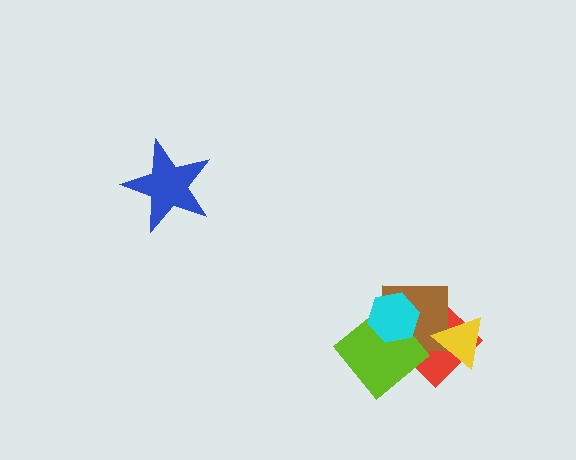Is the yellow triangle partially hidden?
No, no other shape covers it.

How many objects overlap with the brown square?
4 objects overlap with the brown square.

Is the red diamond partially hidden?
Yes, it is partially covered by another shape.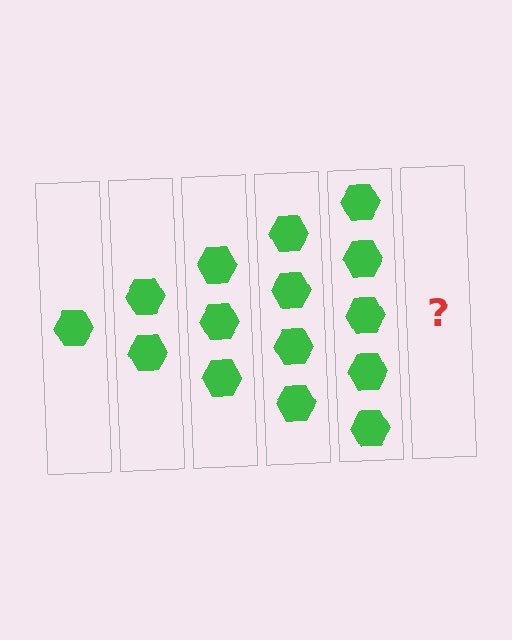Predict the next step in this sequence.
The next step is 6 hexagons.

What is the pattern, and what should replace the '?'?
The pattern is that each step adds one more hexagon. The '?' should be 6 hexagons.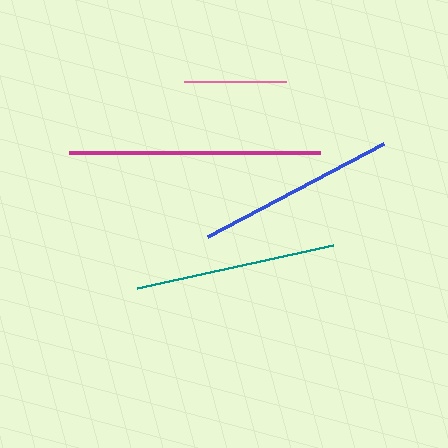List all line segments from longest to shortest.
From longest to shortest: magenta, teal, blue, pink.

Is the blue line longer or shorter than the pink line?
The blue line is longer than the pink line.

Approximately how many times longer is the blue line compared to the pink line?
The blue line is approximately 2.0 times the length of the pink line.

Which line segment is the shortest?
The pink line is the shortest at approximately 102 pixels.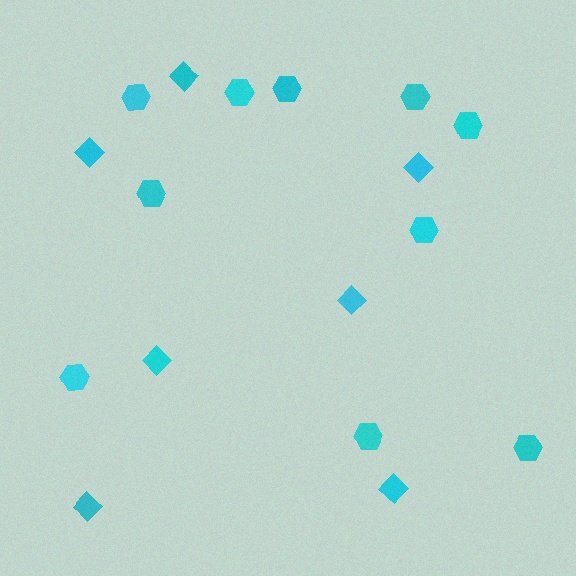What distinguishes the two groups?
There are 2 groups: one group of diamonds (7) and one group of hexagons (10).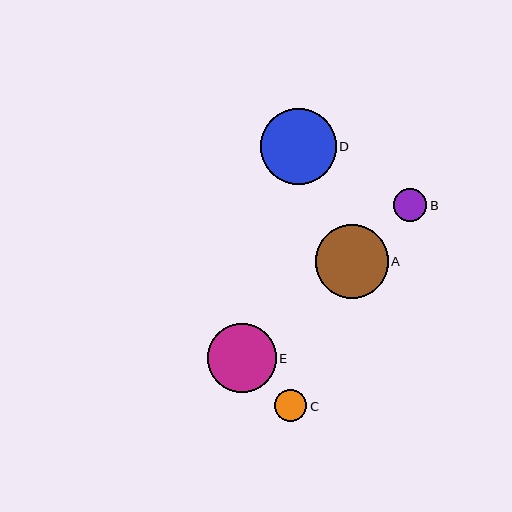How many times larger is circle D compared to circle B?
Circle D is approximately 2.3 times the size of circle B.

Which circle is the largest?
Circle D is the largest with a size of approximately 75 pixels.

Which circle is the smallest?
Circle C is the smallest with a size of approximately 32 pixels.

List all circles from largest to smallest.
From largest to smallest: D, A, E, B, C.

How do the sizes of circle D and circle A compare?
Circle D and circle A are approximately the same size.